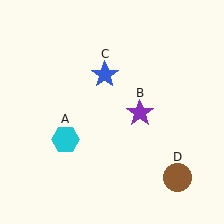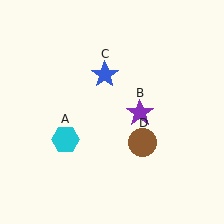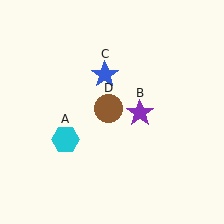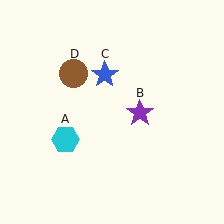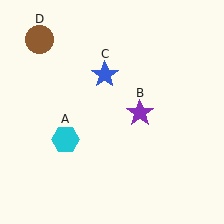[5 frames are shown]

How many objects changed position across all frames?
1 object changed position: brown circle (object D).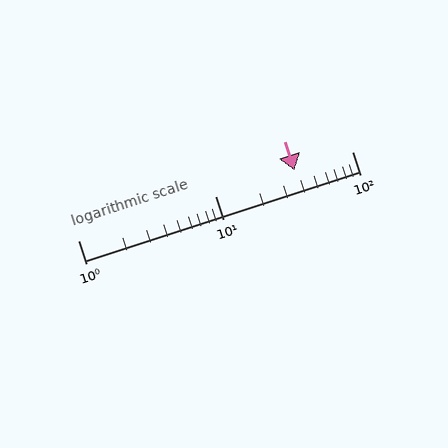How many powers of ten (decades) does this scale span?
The scale spans 2 decades, from 1 to 100.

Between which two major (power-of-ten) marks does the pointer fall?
The pointer is between 10 and 100.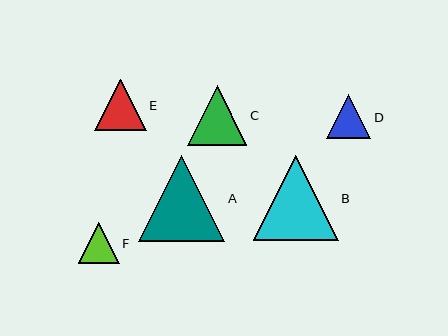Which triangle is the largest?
Triangle A is the largest with a size of approximately 86 pixels.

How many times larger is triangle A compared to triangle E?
Triangle A is approximately 1.7 times the size of triangle E.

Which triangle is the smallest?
Triangle F is the smallest with a size of approximately 41 pixels.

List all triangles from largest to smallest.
From largest to smallest: A, B, C, E, D, F.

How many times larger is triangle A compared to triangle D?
Triangle A is approximately 2.0 times the size of triangle D.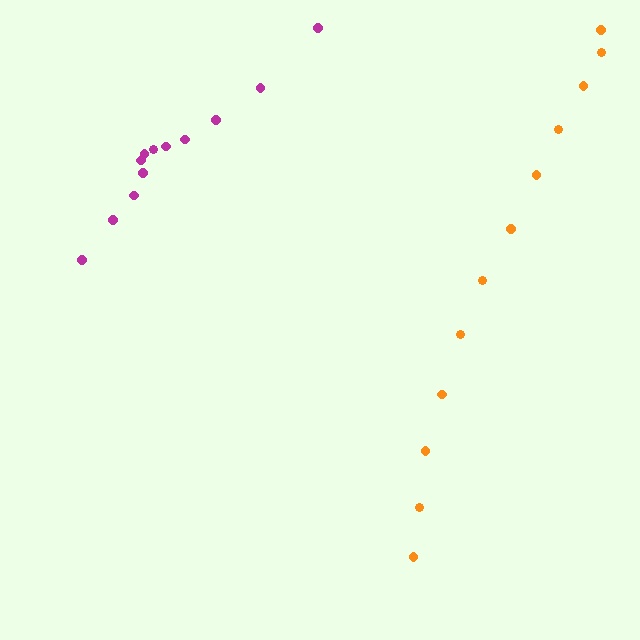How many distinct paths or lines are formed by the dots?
There are 2 distinct paths.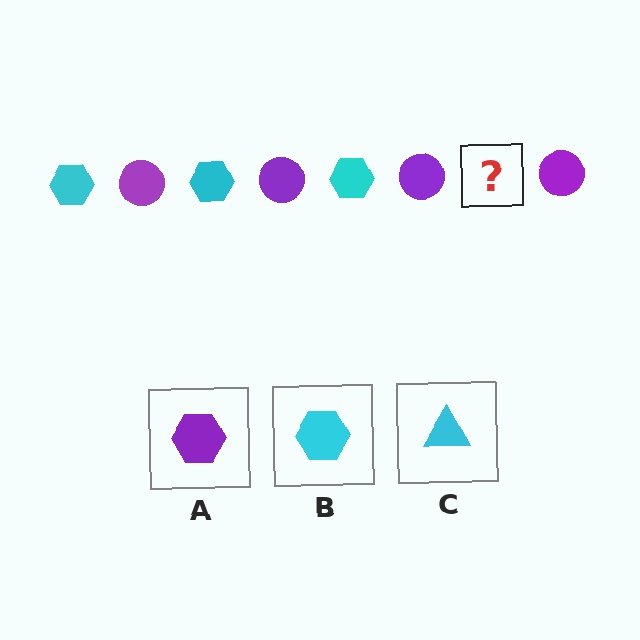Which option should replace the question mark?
Option B.